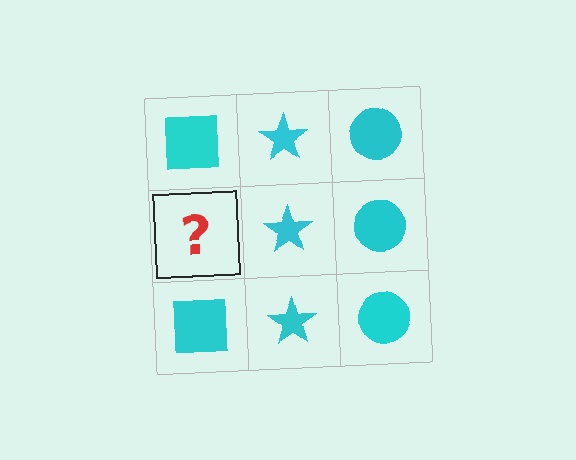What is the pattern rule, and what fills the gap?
The rule is that each column has a consistent shape. The gap should be filled with a cyan square.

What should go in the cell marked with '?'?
The missing cell should contain a cyan square.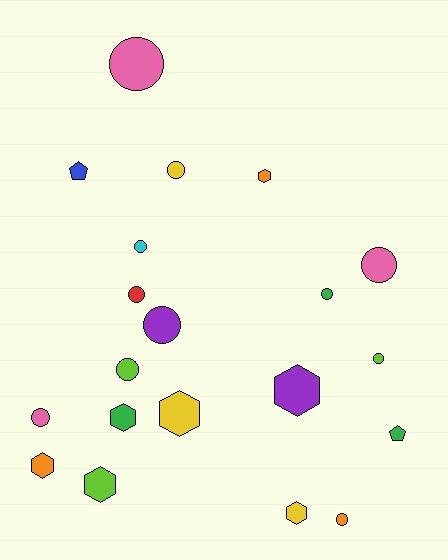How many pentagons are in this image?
There are 2 pentagons.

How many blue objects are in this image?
There is 1 blue object.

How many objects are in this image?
There are 20 objects.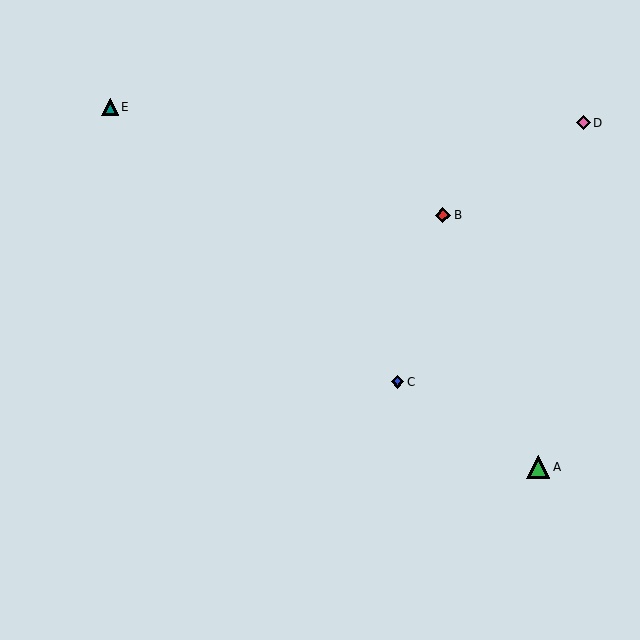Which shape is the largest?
The green triangle (labeled A) is the largest.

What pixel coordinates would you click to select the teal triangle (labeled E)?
Click at (110, 107) to select the teal triangle E.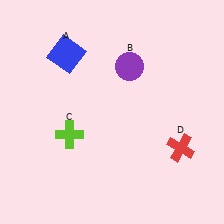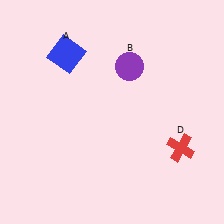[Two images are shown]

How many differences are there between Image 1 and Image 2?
There is 1 difference between the two images.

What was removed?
The lime cross (C) was removed in Image 2.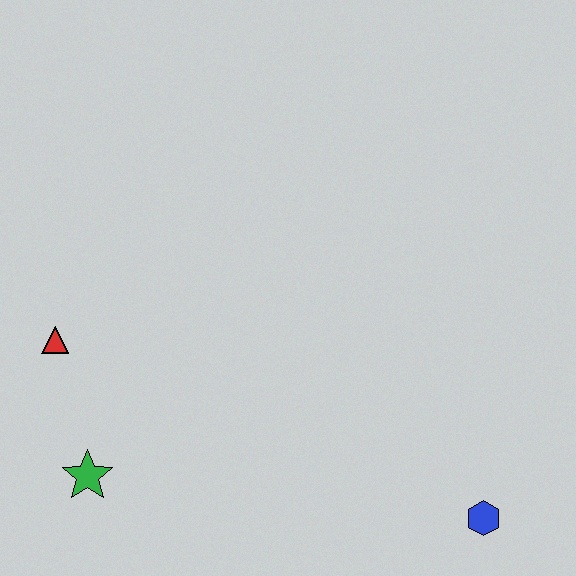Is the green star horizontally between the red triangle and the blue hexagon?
Yes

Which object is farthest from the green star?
The blue hexagon is farthest from the green star.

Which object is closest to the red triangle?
The green star is closest to the red triangle.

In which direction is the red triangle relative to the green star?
The red triangle is above the green star.